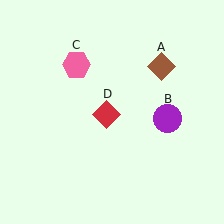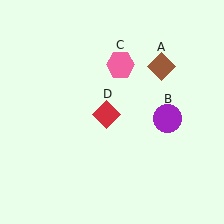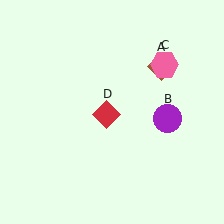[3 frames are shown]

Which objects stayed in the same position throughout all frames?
Brown diamond (object A) and purple circle (object B) and red diamond (object D) remained stationary.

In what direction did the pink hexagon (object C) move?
The pink hexagon (object C) moved right.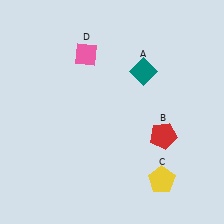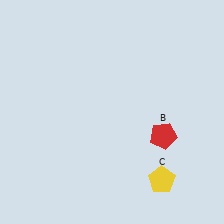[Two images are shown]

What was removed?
The pink diamond (D), the teal diamond (A) were removed in Image 2.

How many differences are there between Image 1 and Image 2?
There are 2 differences between the two images.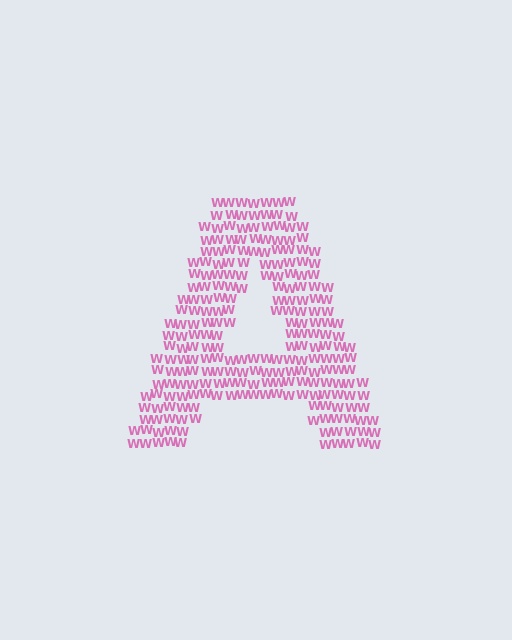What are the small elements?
The small elements are letter W's.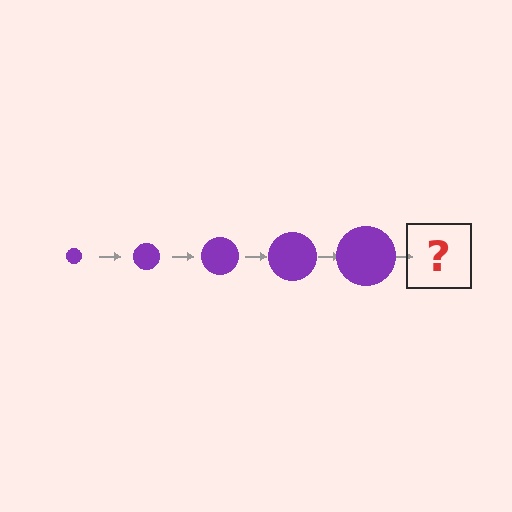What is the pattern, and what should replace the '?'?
The pattern is that the circle gets progressively larger each step. The '?' should be a purple circle, larger than the previous one.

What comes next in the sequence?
The next element should be a purple circle, larger than the previous one.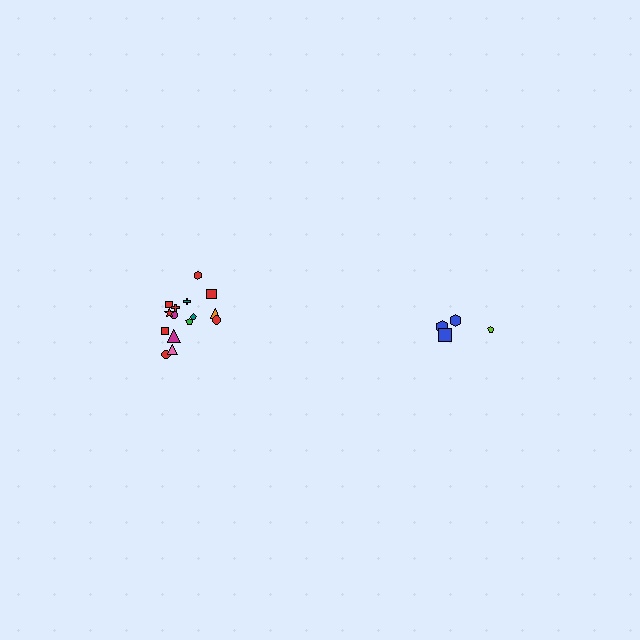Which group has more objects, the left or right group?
The left group.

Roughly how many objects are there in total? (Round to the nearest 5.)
Roughly 20 objects in total.